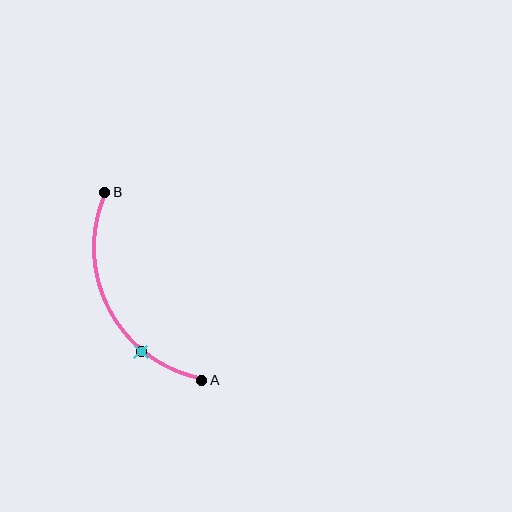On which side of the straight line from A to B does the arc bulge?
The arc bulges to the left of the straight line connecting A and B.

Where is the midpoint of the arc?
The arc midpoint is the point on the curve farthest from the straight line joining A and B. It sits to the left of that line.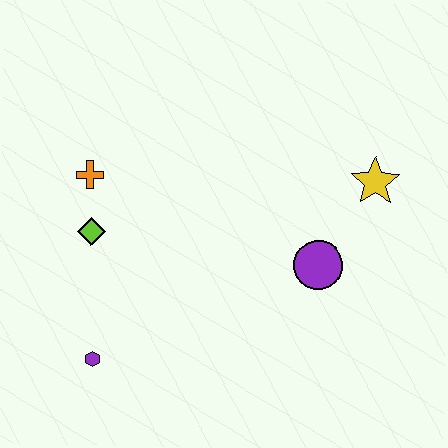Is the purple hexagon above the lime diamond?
No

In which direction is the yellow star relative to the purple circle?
The yellow star is above the purple circle.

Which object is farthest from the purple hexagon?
The yellow star is farthest from the purple hexagon.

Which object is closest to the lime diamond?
The orange cross is closest to the lime diamond.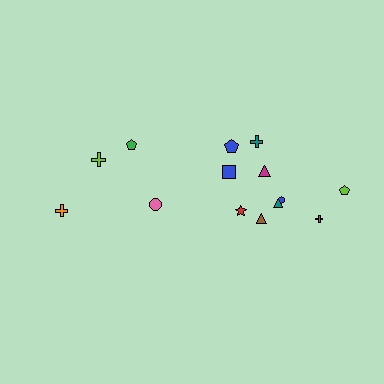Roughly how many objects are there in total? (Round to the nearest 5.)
Roughly 15 objects in total.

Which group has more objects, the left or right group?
The right group.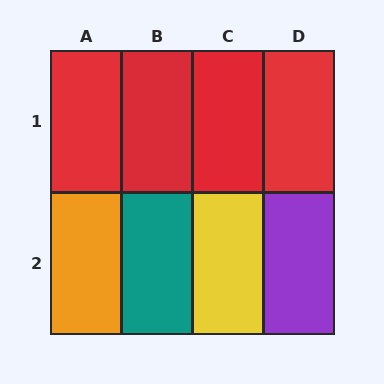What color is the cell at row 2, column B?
Teal.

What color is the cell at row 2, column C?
Yellow.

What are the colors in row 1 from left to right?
Red, red, red, red.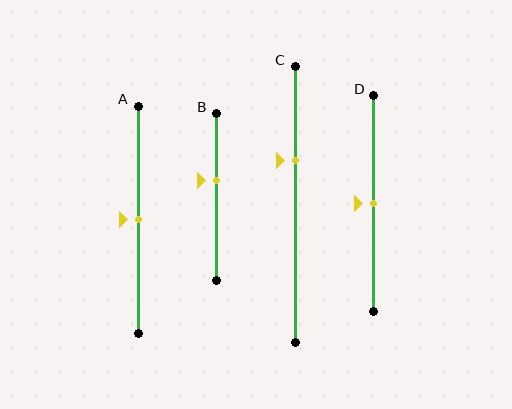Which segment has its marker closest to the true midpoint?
Segment A has its marker closest to the true midpoint.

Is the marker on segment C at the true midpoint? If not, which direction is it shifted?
No, the marker on segment C is shifted upward by about 16% of the segment length.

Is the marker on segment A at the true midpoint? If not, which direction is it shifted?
Yes, the marker on segment A is at the true midpoint.